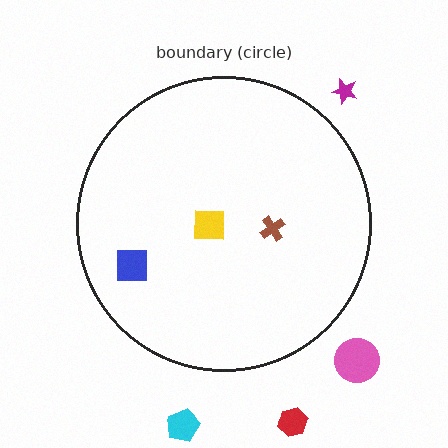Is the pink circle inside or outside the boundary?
Outside.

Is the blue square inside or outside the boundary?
Inside.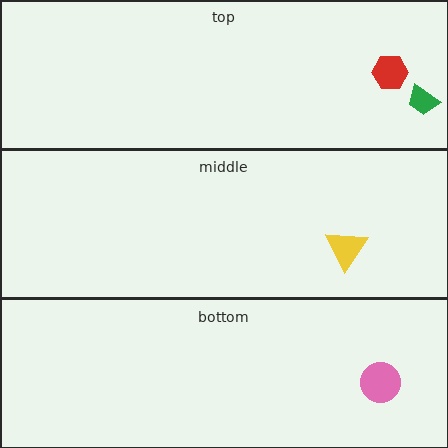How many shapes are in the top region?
2.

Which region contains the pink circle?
The bottom region.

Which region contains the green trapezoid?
The top region.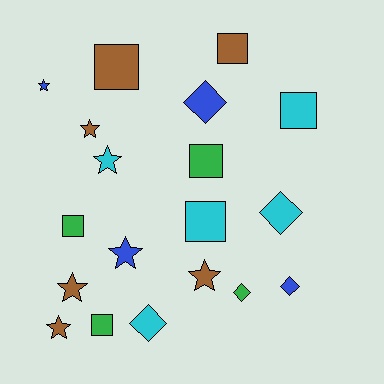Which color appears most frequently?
Brown, with 6 objects.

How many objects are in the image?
There are 19 objects.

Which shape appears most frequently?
Square, with 7 objects.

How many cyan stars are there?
There is 1 cyan star.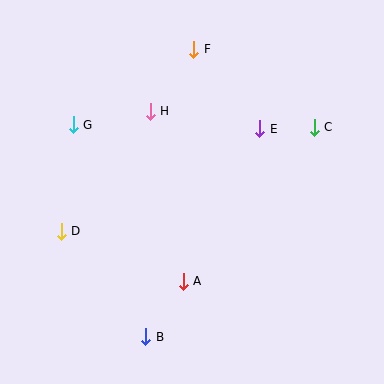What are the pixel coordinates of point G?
Point G is at (73, 125).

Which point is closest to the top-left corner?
Point G is closest to the top-left corner.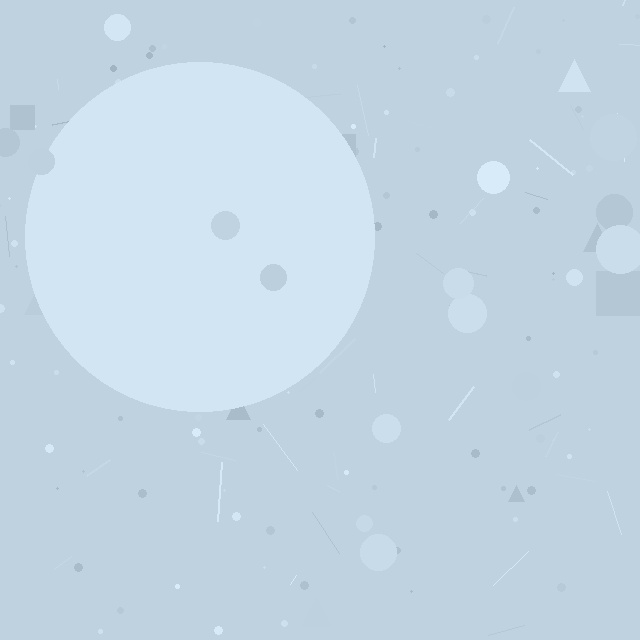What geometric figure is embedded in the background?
A circle is embedded in the background.